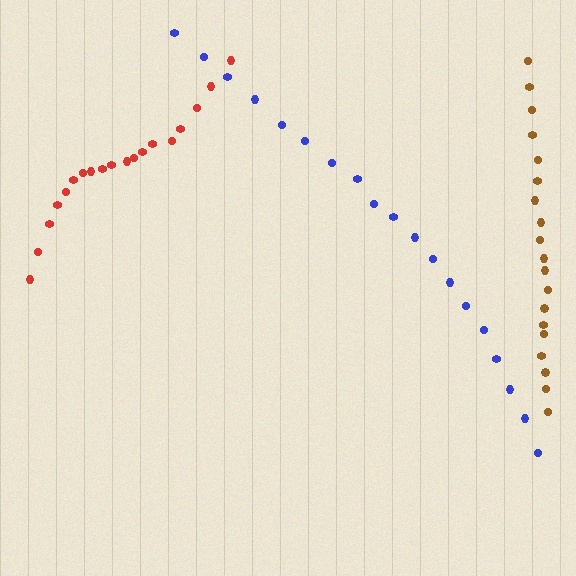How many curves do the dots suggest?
There are 3 distinct paths.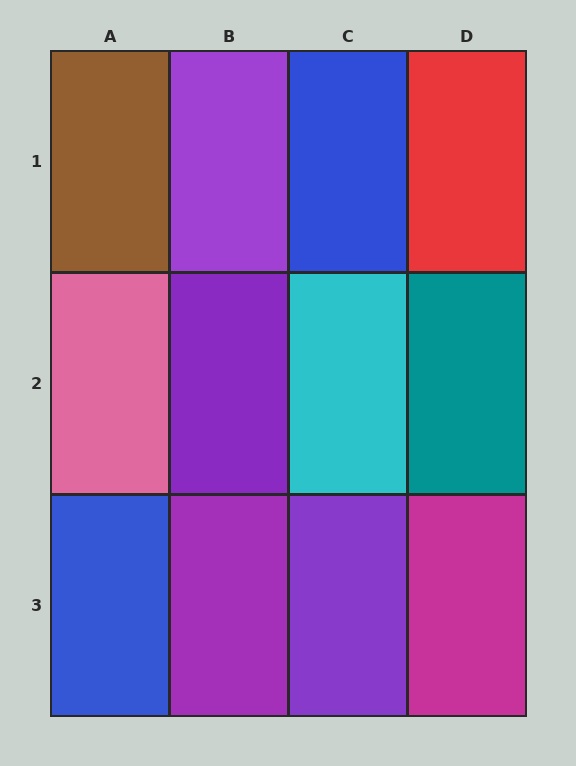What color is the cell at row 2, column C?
Cyan.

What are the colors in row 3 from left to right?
Blue, purple, purple, magenta.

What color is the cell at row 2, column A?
Pink.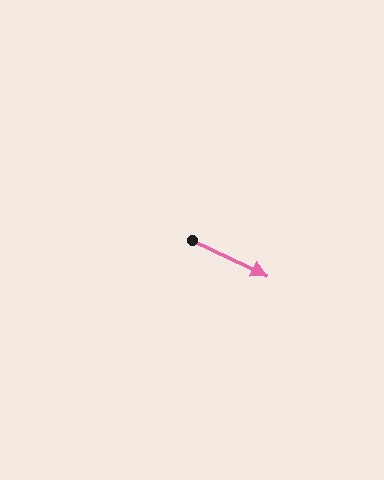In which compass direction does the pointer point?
Southeast.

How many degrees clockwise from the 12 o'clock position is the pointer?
Approximately 116 degrees.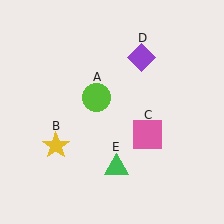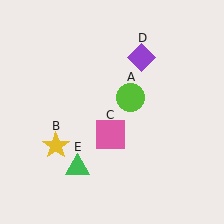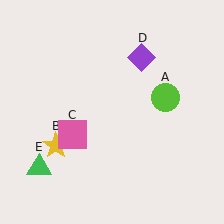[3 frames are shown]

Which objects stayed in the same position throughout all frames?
Yellow star (object B) and purple diamond (object D) remained stationary.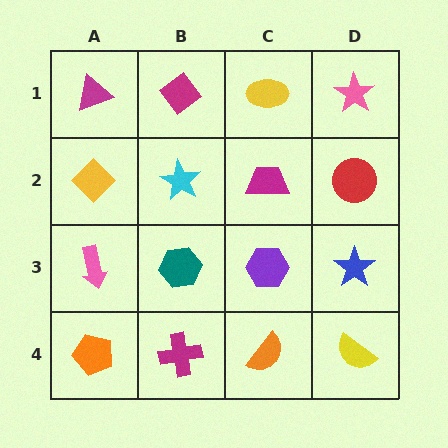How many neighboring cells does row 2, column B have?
4.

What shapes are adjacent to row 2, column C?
A yellow ellipse (row 1, column C), a purple hexagon (row 3, column C), a cyan star (row 2, column B), a red circle (row 2, column D).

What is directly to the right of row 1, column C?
A pink star.